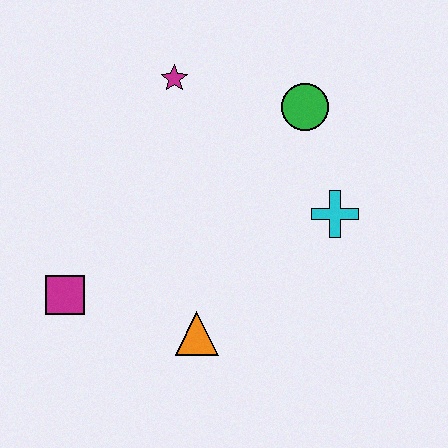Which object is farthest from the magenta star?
The orange triangle is farthest from the magenta star.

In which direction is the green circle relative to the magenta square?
The green circle is to the right of the magenta square.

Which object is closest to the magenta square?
The orange triangle is closest to the magenta square.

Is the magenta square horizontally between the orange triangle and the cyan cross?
No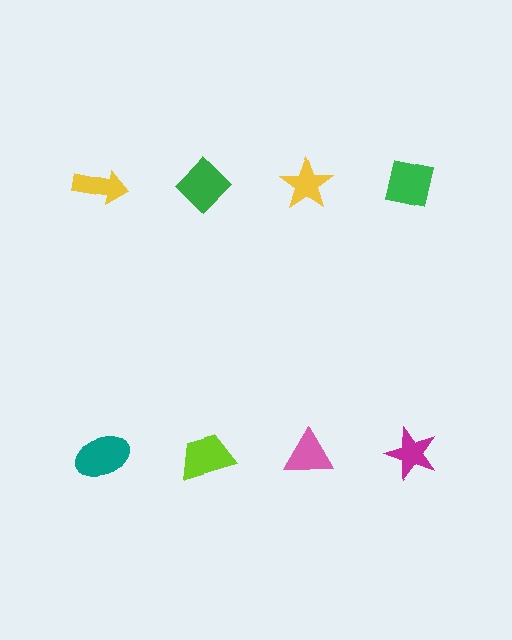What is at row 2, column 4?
A magenta star.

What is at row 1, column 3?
A yellow star.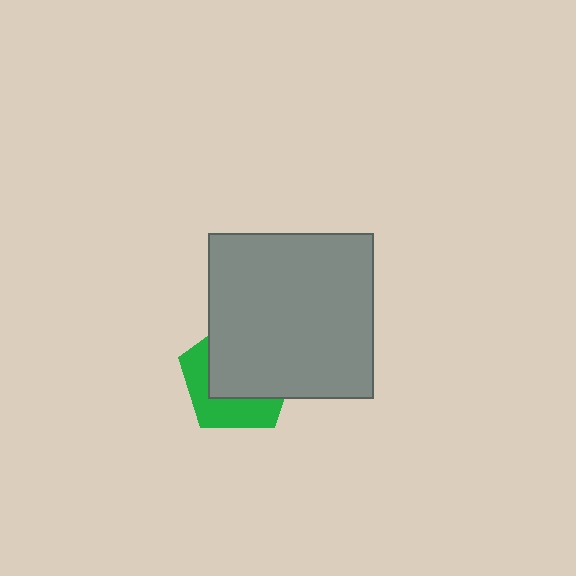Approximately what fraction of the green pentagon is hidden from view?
Roughly 61% of the green pentagon is hidden behind the gray square.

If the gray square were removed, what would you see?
You would see the complete green pentagon.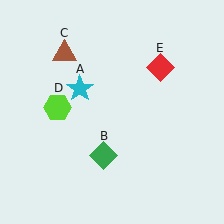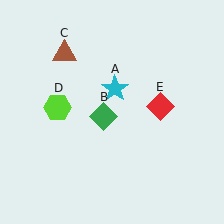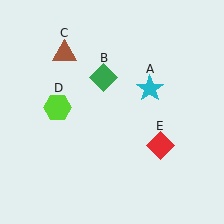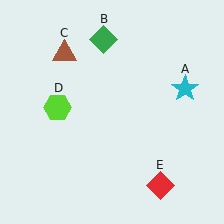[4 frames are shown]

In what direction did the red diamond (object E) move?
The red diamond (object E) moved down.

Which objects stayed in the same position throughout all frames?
Brown triangle (object C) and lime hexagon (object D) remained stationary.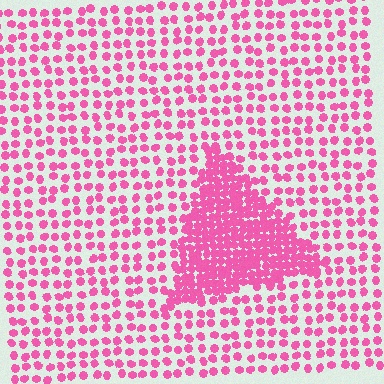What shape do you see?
I see a triangle.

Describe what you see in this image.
The image contains small pink elements arranged at two different densities. A triangle-shaped region is visible where the elements are more densely packed than the surrounding area.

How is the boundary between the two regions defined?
The boundary is defined by a change in element density (approximately 2.6x ratio). All elements are the same color, size, and shape.